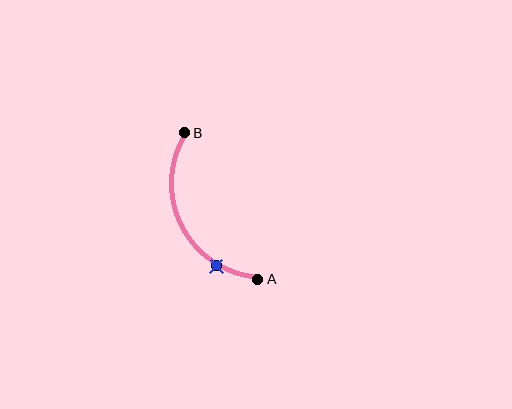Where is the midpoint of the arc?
The arc midpoint is the point on the curve farthest from the straight line joining A and B. It sits to the left of that line.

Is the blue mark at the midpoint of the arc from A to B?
No. The blue mark lies on the arc but is closer to endpoint A. The arc midpoint would be at the point on the curve equidistant along the arc from both A and B.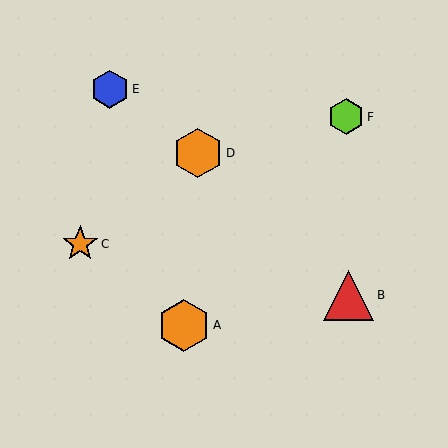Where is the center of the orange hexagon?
The center of the orange hexagon is at (184, 325).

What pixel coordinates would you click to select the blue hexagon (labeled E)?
Click at (110, 89) to select the blue hexagon E.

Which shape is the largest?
The orange hexagon (labeled A) is the largest.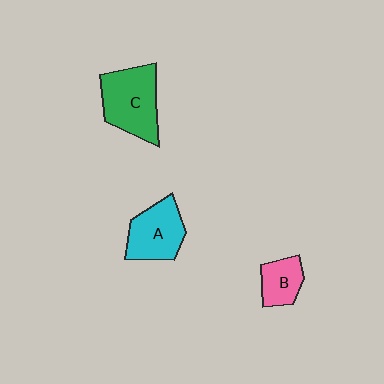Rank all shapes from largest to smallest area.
From largest to smallest: C (green), A (cyan), B (pink).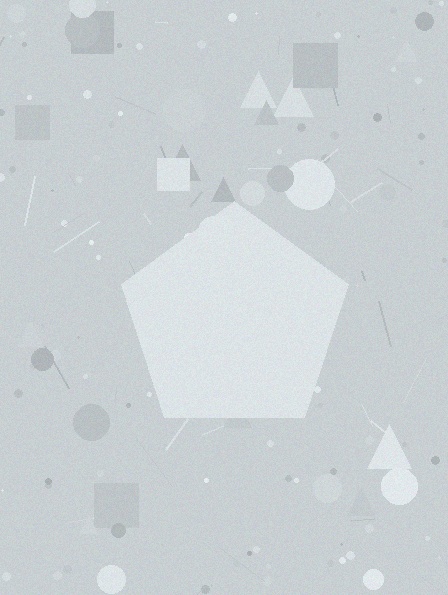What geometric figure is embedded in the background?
A pentagon is embedded in the background.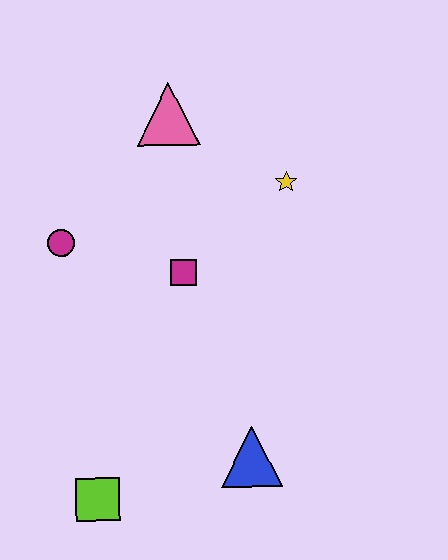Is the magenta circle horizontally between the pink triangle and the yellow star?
No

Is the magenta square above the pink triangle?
No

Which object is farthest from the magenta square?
The lime square is farthest from the magenta square.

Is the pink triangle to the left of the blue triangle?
Yes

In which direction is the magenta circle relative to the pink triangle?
The magenta circle is below the pink triangle.